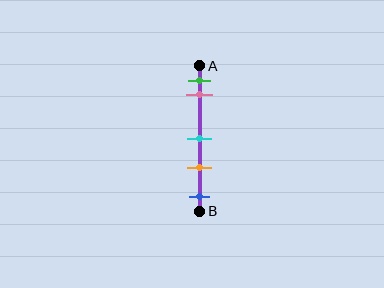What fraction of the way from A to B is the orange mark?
The orange mark is approximately 70% (0.7) of the way from A to B.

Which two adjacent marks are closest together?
The green and pink marks are the closest adjacent pair.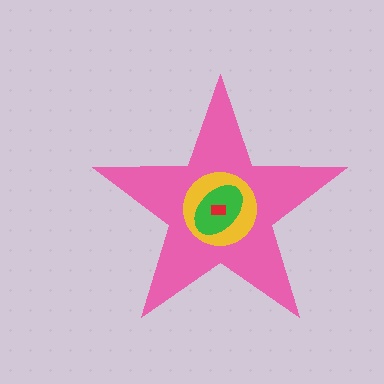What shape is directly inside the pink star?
The yellow circle.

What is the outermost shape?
The pink star.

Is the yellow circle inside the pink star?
Yes.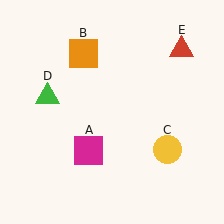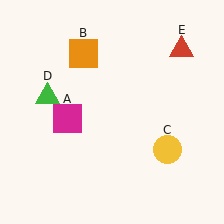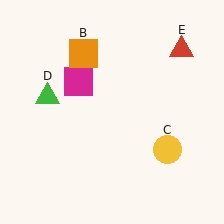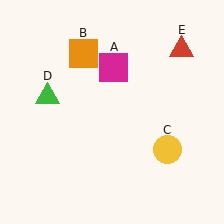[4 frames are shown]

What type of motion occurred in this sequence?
The magenta square (object A) rotated clockwise around the center of the scene.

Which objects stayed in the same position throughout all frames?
Orange square (object B) and yellow circle (object C) and green triangle (object D) and red triangle (object E) remained stationary.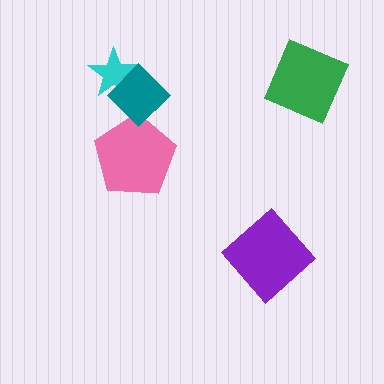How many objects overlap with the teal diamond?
2 objects overlap with the teal diamond.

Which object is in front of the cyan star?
The teal diamond is in front of the cyan star.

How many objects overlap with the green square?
0 objects overlap with the green square.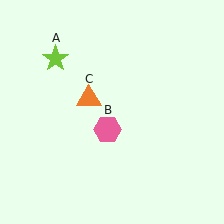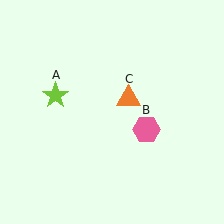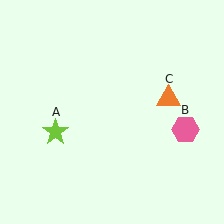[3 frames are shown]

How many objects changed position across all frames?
3 objects changed position: lime star (object A), pink hexagon (object B), orange triangle (object C).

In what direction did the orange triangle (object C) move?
The orange triangle (object C) moved right.